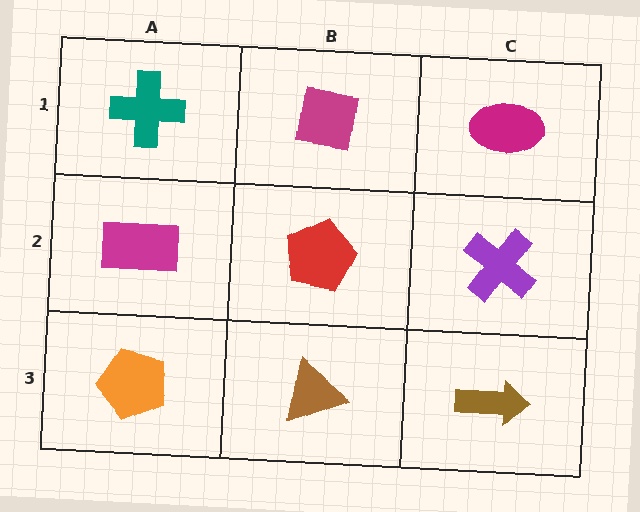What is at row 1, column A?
A teal cross.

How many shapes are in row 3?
3 shapes.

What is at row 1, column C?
A magenta ellipse.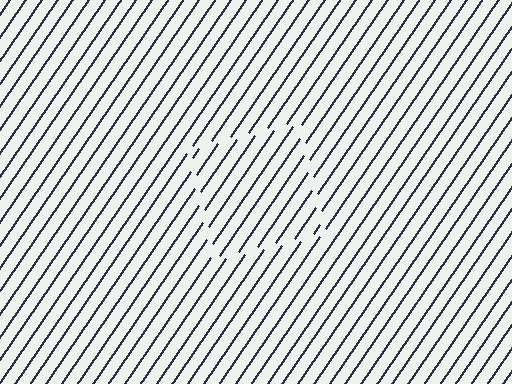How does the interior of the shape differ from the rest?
The interior of the shape contains the same grating, shifted by half a period — the contour is defined by the phase discontinuity where line-ends from the inner and outer gratings abut.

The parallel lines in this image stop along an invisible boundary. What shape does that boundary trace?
An illusory square. The interior of the shape contains the same grating, shifted by half a period — the contour is defined by the phase discontinuity where line-ends from the inner and outer gratings abut.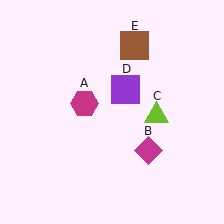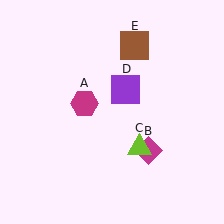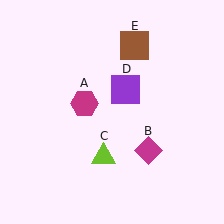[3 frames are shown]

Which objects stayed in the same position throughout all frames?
Magenta hexagon (object A) and magenta diamond (object B) and purple square (object D) and brown square (object E) remained stationary.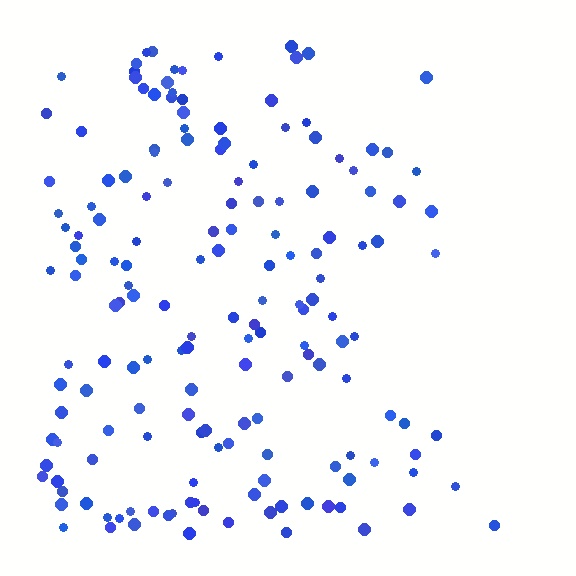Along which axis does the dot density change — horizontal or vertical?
Horizontal.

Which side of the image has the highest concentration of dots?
The left.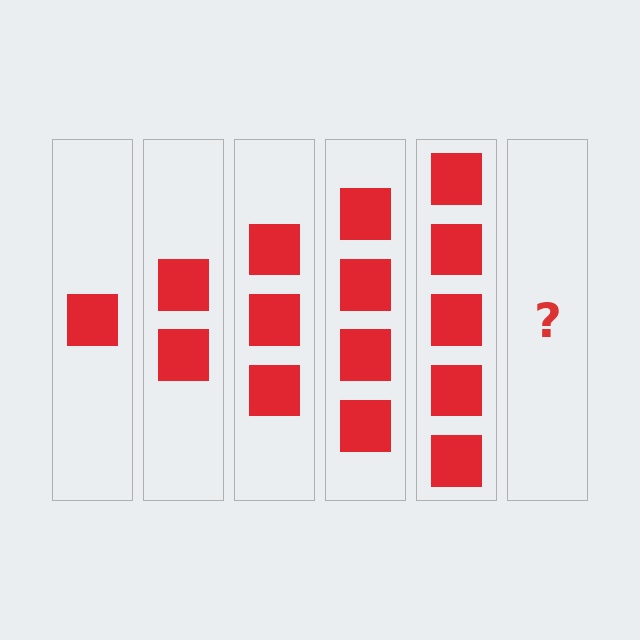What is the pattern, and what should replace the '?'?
The pattern is that each step adds one more square. The '?' should be 6 squares.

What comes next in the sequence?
The next element should be 6 squares.